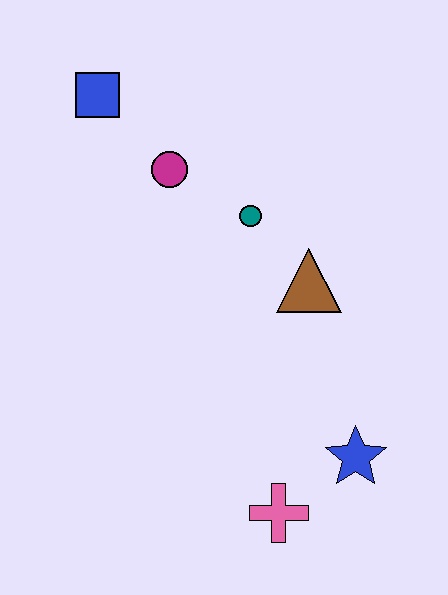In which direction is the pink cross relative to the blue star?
The pink cross is to the left of the blue star.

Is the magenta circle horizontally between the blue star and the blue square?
Yes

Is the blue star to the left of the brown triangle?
No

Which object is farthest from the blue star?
The blue square is farthest from the blue star.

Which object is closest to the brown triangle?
The teal circle is closest to the brown triangle.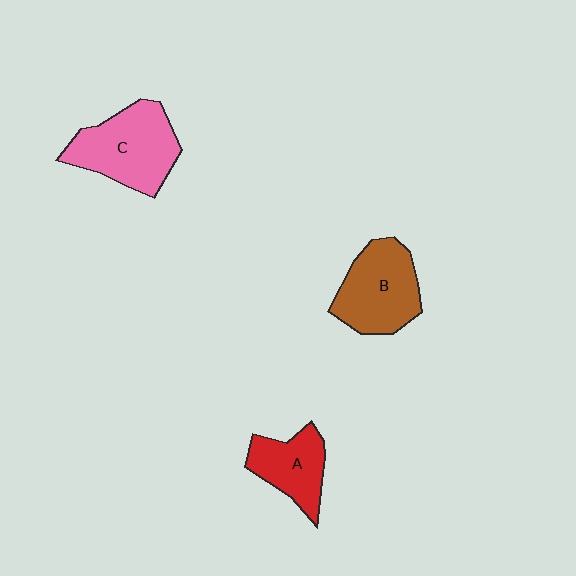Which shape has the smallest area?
Shape A (red).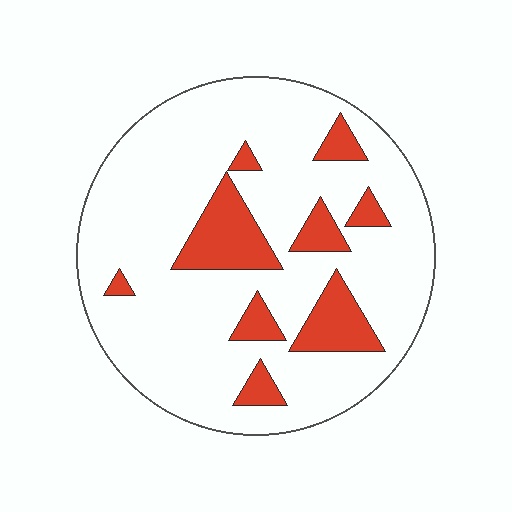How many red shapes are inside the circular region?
9.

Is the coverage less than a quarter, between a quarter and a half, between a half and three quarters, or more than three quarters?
Less than a quarter.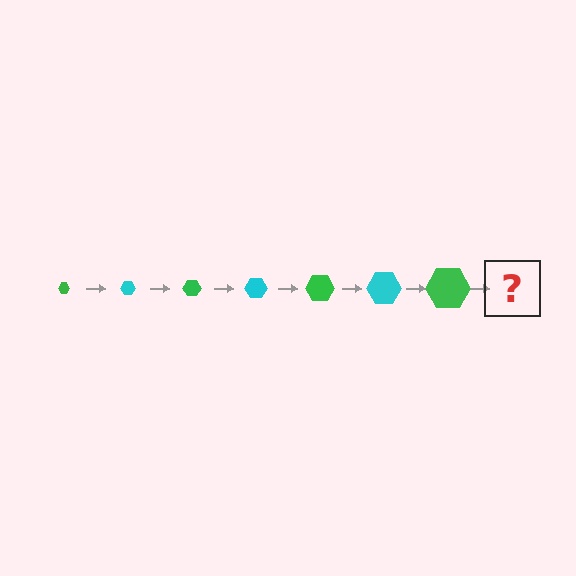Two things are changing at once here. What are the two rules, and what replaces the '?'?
The two rules are that the hexagon grows larger each step and the color cycles through green and cyan. The '?' should be a cyan hexagon, larger than the previous one.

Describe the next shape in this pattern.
It should be a cyan hexagon, larger than the previous one.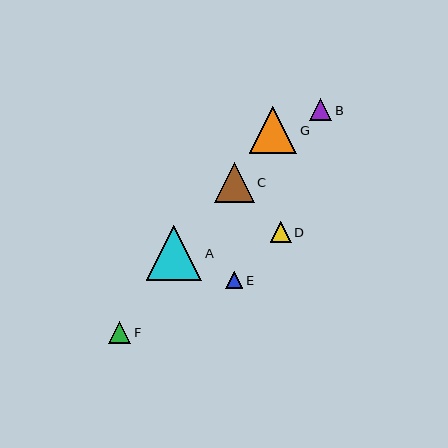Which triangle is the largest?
Triangle A is the largest with a size of approximately 56 pixels.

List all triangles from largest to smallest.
From largest to smallest: A, G, C, F, B, D, E.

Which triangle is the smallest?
Triangle E is the smallest with a size of approximately 17 pixels.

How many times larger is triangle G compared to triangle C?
Triangle G is approximately 1.2 times the size of triangle C.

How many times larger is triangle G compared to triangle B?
Triangle G is approximately 2.2 times the size of triangle B.